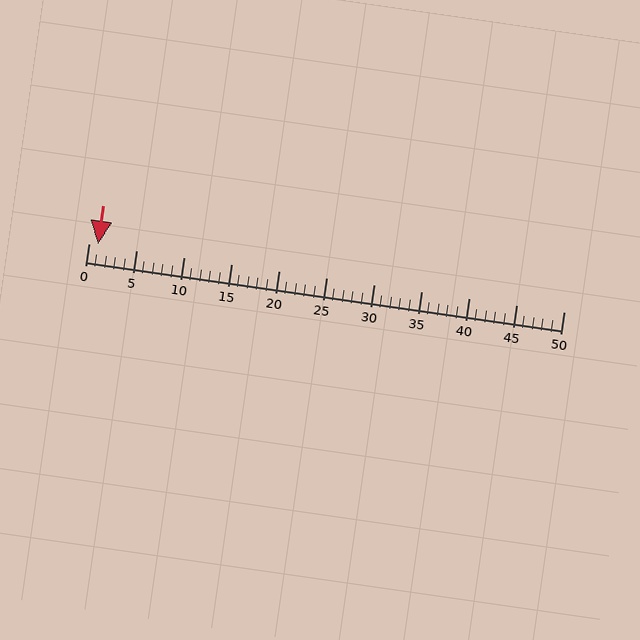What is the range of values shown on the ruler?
The ruler shows values from 0 to 50.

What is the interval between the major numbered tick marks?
The major tick marks are spaced 5 units apart.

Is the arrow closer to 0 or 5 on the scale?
The arrow is closer to 0.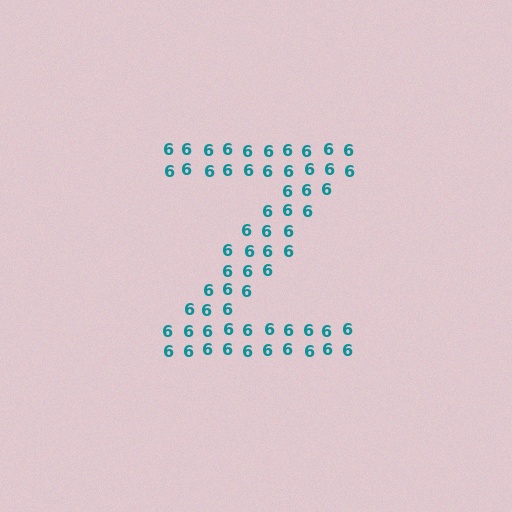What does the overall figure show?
The overall figure shows the letter Z.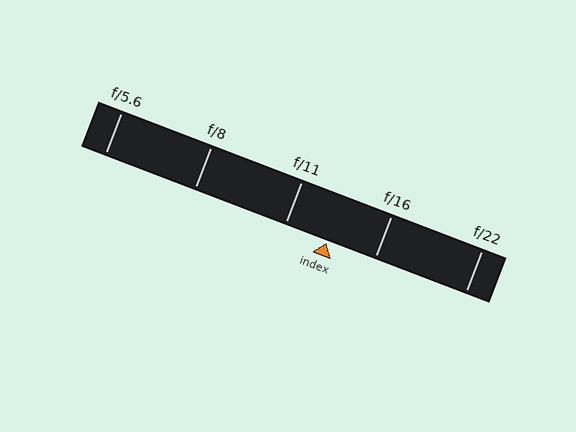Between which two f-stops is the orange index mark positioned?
The index mark is between f/11 and f/16.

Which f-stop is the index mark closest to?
The index mark is closest to f/11.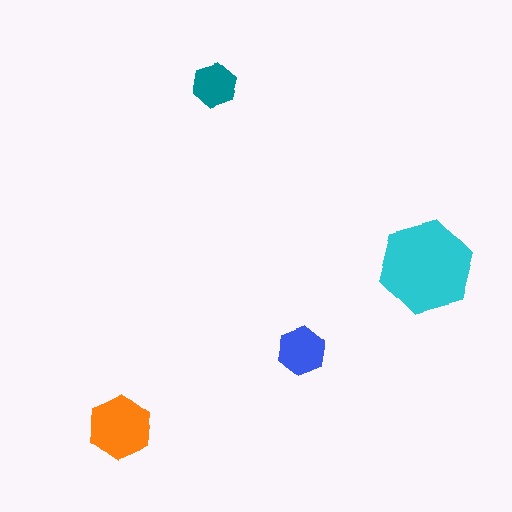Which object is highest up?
The teal hexagon is topmost.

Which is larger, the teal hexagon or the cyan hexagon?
The cyan one.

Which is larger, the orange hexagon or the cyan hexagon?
The cyan one.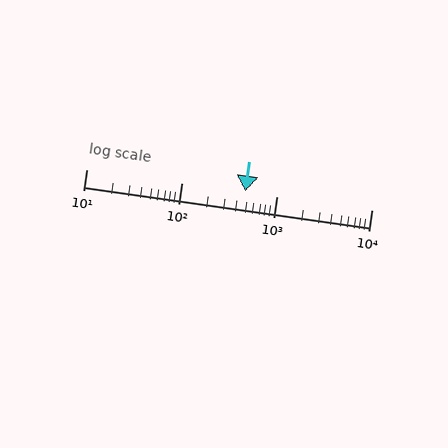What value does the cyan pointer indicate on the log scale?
The pointer indicates approximately 470.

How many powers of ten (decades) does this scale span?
The scale spans 3 decades, from 10 to 10000.